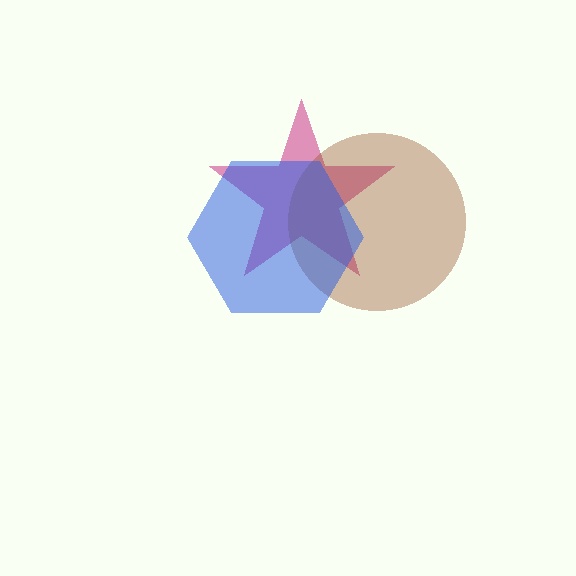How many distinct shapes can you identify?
There are 3 distinct shapes: a magenta star, a brown circle, a blue hexagon.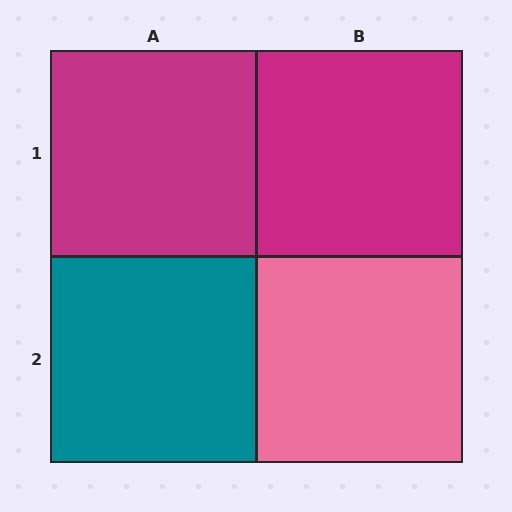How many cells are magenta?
2 cells are magenta.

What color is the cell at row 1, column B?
Magenta.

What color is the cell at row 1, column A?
Magenta.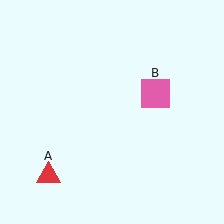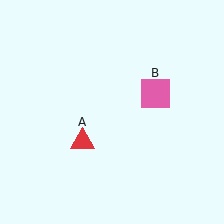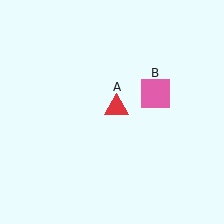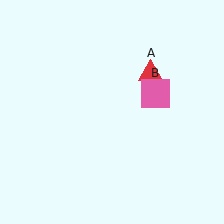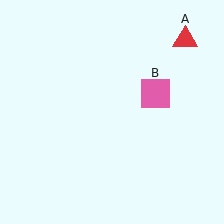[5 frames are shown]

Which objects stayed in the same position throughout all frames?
Pink square (object B) remained stationary.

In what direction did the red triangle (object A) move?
The red triangle (object A) moved up and to the right.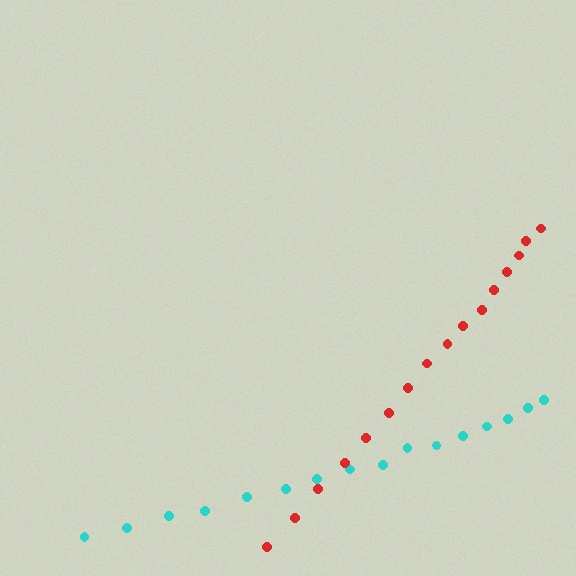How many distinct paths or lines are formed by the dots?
There are 2 distinct paths.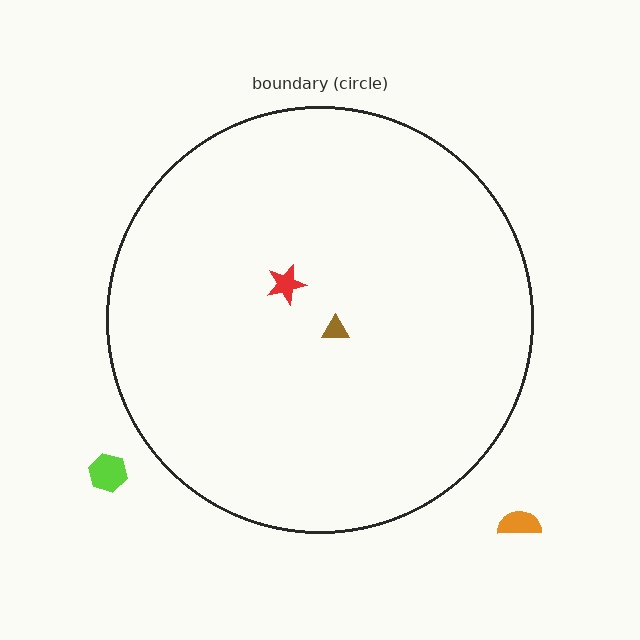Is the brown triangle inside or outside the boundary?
Inside.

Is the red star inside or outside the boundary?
Inside.